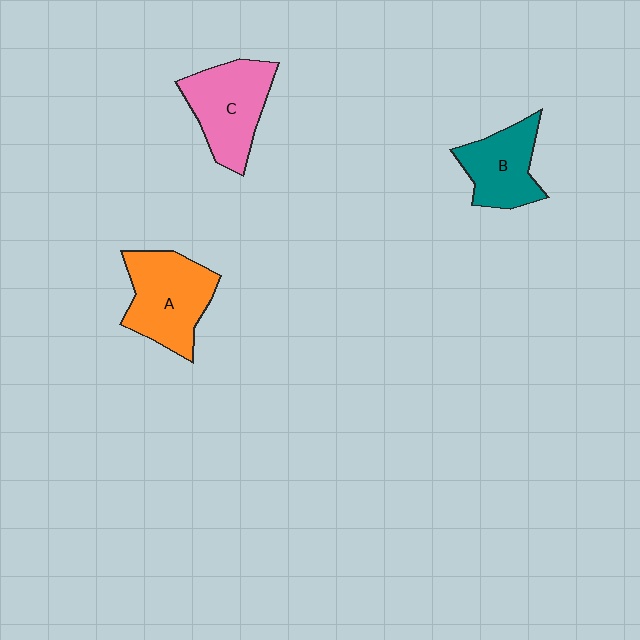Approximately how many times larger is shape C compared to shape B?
Approximately 1.3 times.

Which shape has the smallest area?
Shape B (teal).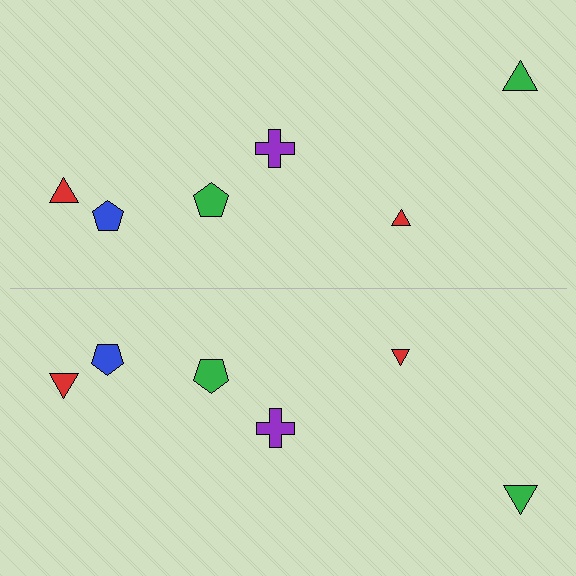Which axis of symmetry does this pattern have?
The pattern has a horizontal axis of symmetry running through the center of the image.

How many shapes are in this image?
There are 12 shapes in this image.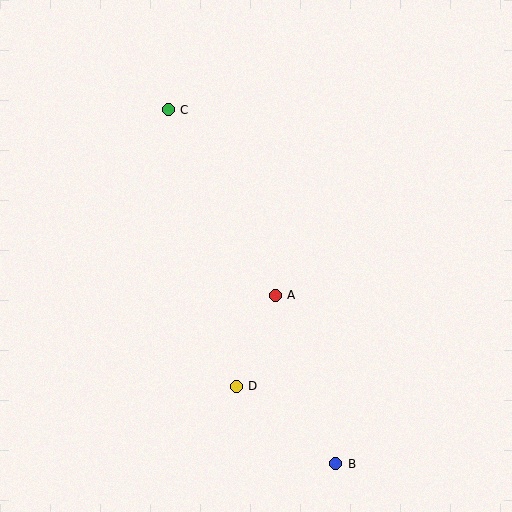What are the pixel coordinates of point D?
Point D is at (236, 386).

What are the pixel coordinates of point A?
Point A is at (275, 295).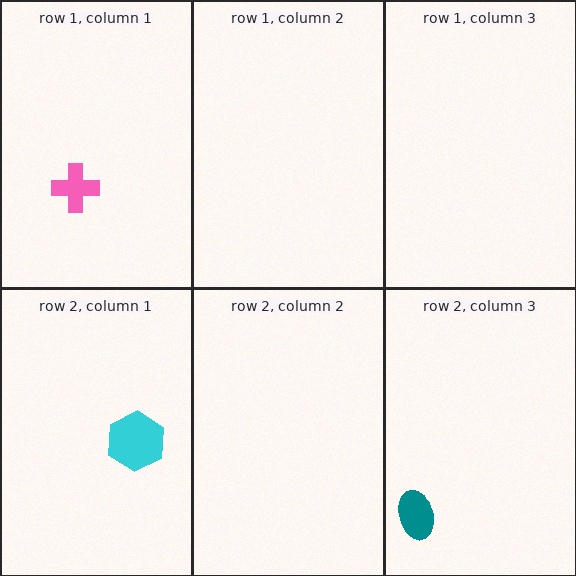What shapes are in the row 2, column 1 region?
The cyan hexagon.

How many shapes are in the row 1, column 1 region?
1.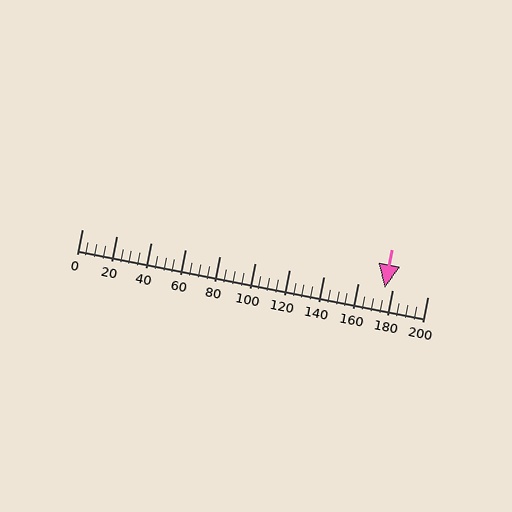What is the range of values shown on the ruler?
The ruler shows values from 0 to 200.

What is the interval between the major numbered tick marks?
The major tick marks are spaced 20 units apart.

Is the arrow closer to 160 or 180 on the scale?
The arrow is closer to 180.